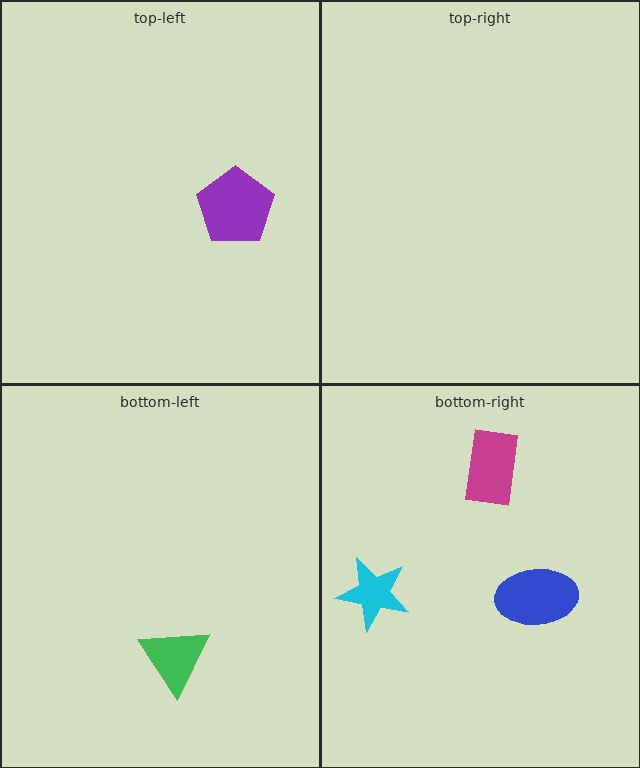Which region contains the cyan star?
The bottom-right region.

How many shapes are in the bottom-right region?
3.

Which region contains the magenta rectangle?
The bottom-right region.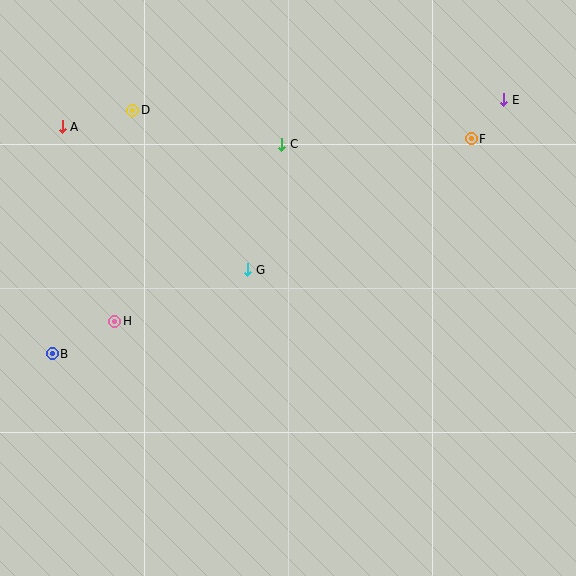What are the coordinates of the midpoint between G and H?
The midpoint between G and H is at (181, 295).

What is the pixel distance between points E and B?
The distance between E and B is 518 pixels.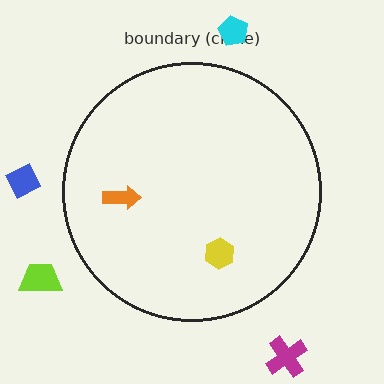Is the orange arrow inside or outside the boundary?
Inside.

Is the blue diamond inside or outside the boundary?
Outside.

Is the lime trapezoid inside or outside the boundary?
Outside.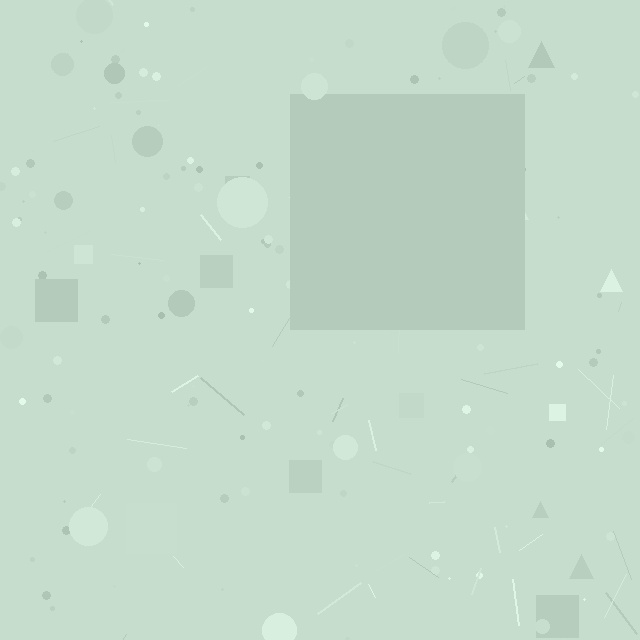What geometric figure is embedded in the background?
A square is embedded in the background.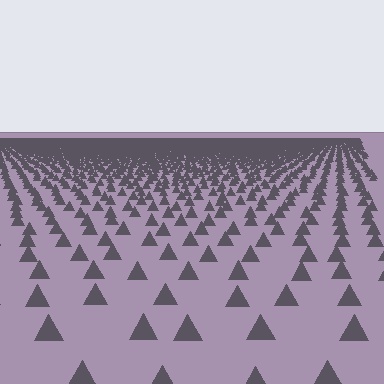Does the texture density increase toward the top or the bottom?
Density increases toward the top.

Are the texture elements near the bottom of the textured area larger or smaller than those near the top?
Larger. Near the bottom, elements are closer to the viewer and appear at a bigger on-screen size.